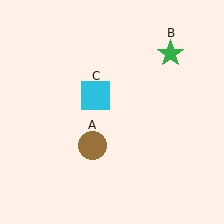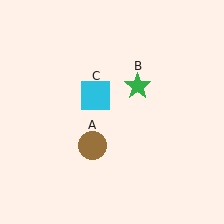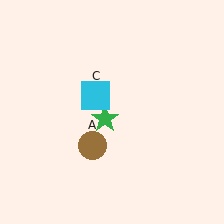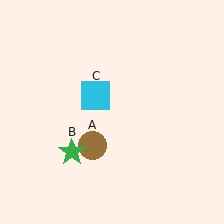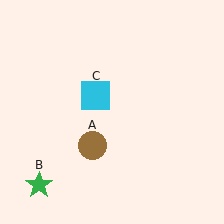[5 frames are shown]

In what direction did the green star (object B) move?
The green star (object B) moved down and to the left.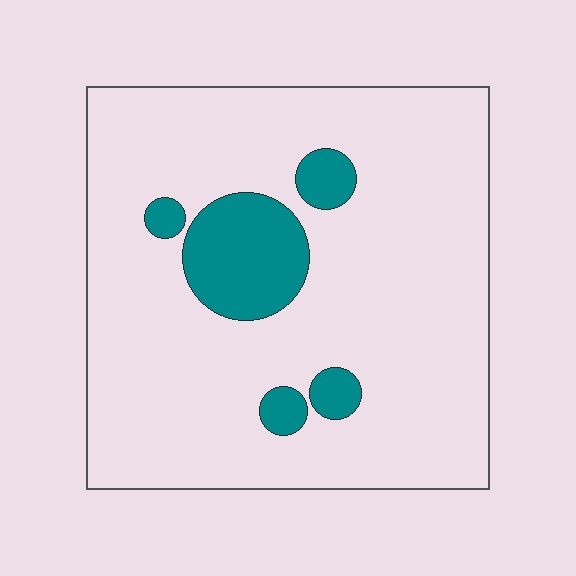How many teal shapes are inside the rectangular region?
5.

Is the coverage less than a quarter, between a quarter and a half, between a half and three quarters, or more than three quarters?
Less than a quarter.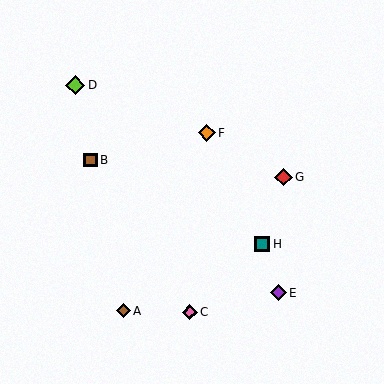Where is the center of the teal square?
The center of the teal square is at (262, 244).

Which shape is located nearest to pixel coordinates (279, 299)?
The purple diamond (labeled E) at (278, 293) is nearest to that location.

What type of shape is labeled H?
Shape H is a teal square.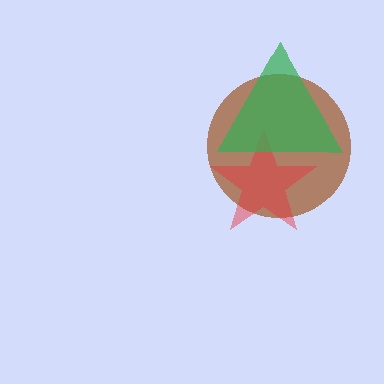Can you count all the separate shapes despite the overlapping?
Yes, there are 3 separate shapes.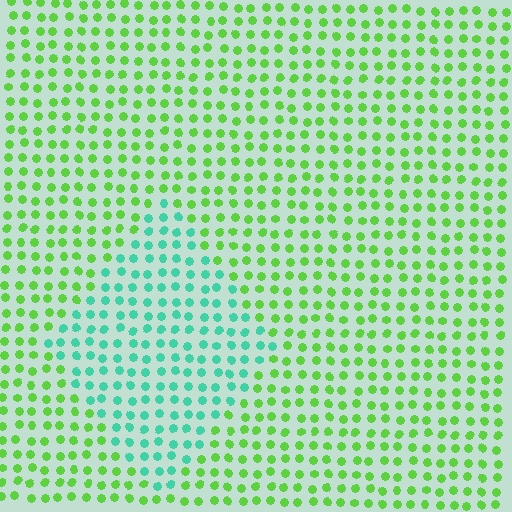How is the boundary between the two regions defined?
The boundary is defined purely by a slight shift in hue (about 54 degrees). Spacing, size, and orientation are identical on both sides.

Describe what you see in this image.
The image is filled with small lime elements in a uniform arrangement. A diamond-shaped region is visible where the elements are tinted to a slightly different hue, forming a subtle color boundary.